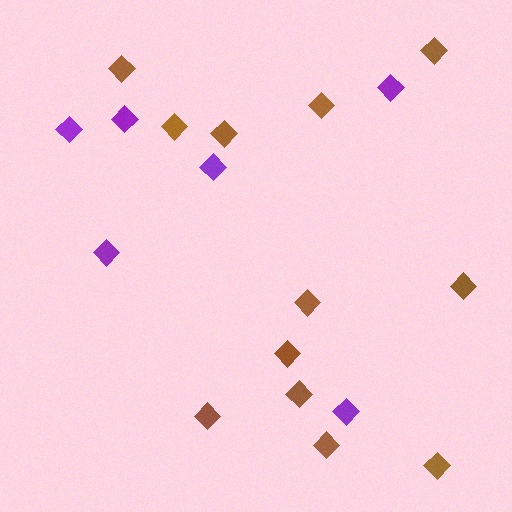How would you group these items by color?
There are 2 groups: one group of brown diamonds (12) and one group of purple diamonds (6).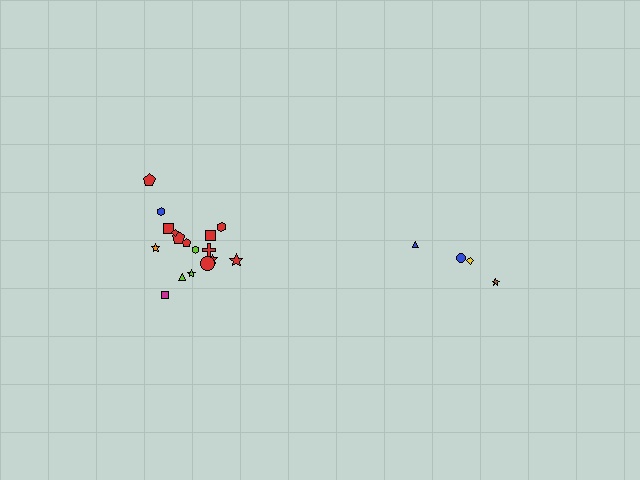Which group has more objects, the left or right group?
The left group.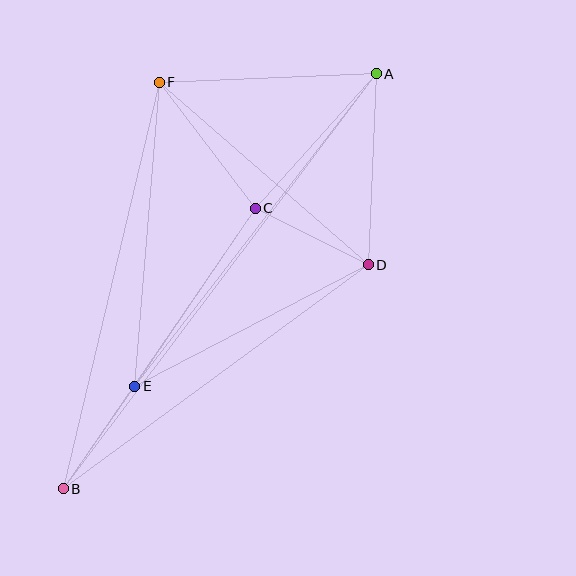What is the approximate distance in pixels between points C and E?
The distance between C and E is approximately 215 pixels.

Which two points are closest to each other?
Points B and E are closest to each other.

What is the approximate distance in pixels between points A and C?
The distance between A and C is approximately 181 pixels.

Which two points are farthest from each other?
Points A and B are farthest from each other.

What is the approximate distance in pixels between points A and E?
The distance between A and E is approximately 395 pixels.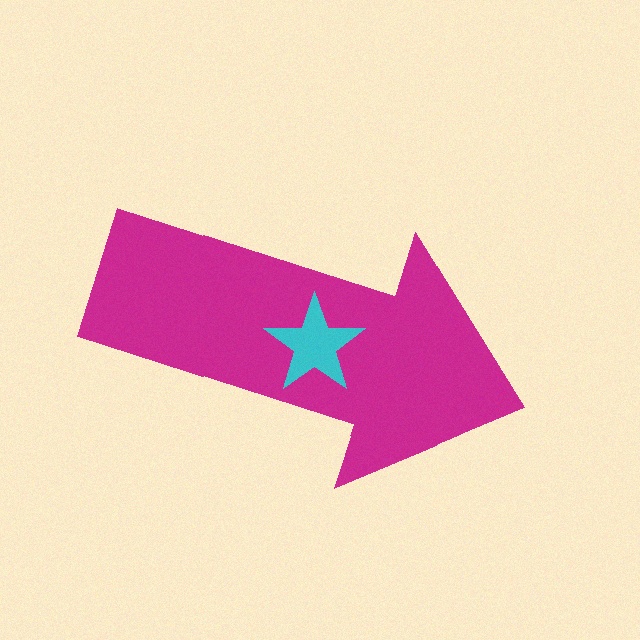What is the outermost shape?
The magenta arrow.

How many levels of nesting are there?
2.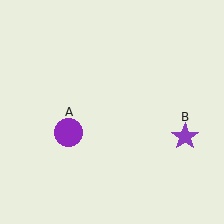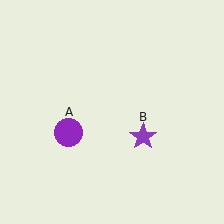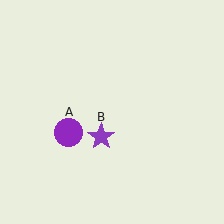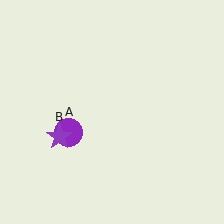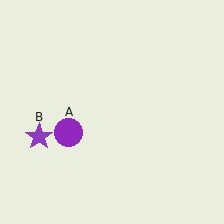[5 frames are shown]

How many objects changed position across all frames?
1 object changed position: purple star (object B).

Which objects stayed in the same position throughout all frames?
Purple circle (object A) remained stationary.